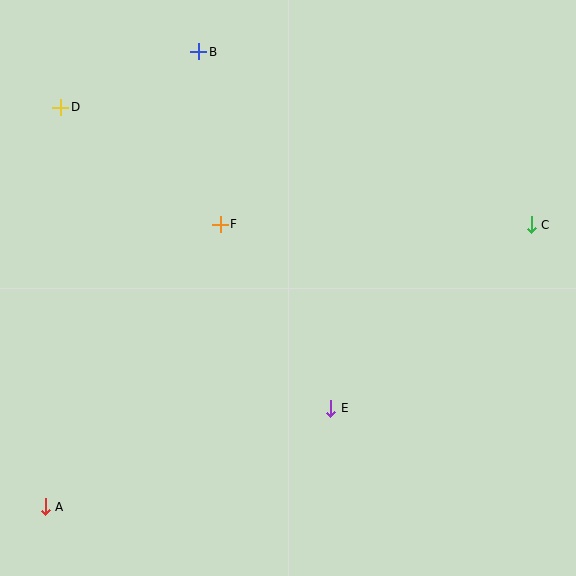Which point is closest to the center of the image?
Point F at (220, 224) is closest to the center.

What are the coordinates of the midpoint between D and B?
The midpoint between D and B is at (130, 79).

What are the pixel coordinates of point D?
Point D is at (61, 107).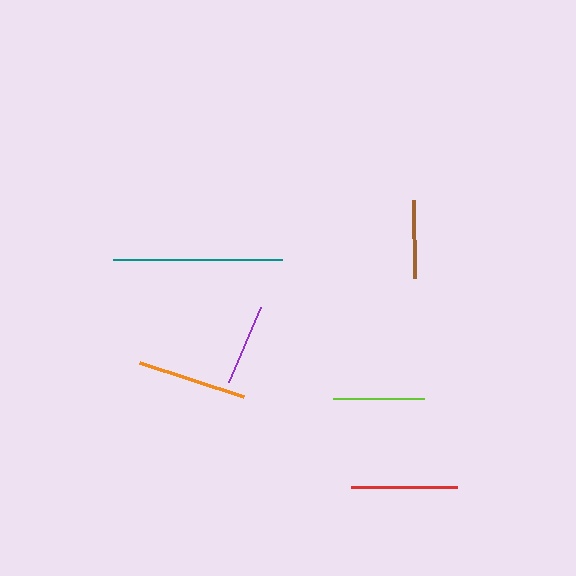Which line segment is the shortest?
The brown line is the shortest at approximately 78 pixels.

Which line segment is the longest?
The teal line is the longest at approximately 170 pixels.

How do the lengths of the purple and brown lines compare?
The purple and brown lines are approximately the same length.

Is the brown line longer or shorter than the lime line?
The lime line is longer than the brown line.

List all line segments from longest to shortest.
From longest to shortest: teal, orange, red, lime, purple, brown.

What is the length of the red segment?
The red segment is approximately 107 pixels long.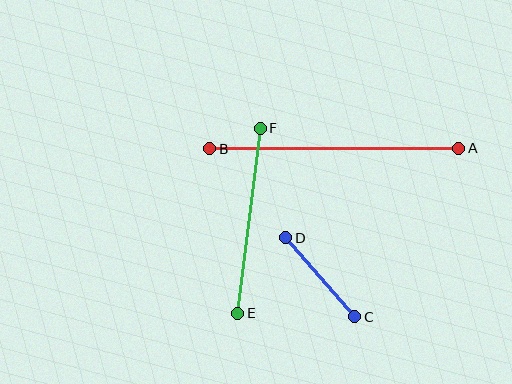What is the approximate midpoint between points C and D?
The midpoint is at approximately (320, 277) pixels.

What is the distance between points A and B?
The distance is approximately 249 pixels.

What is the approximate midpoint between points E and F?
The midpoint is at approximately (249, 221) pixels.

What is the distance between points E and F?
The distance is approximately 186 pixels.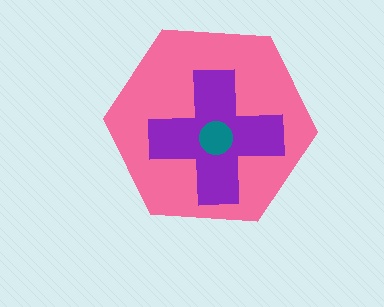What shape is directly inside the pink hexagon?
The purple cross.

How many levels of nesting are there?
3.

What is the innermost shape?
The teal circle.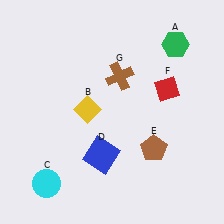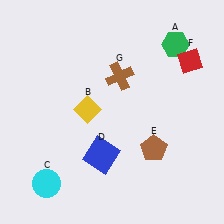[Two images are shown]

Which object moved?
The red diamond (F) moved up.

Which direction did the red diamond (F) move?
The red diamond (F) moved up.